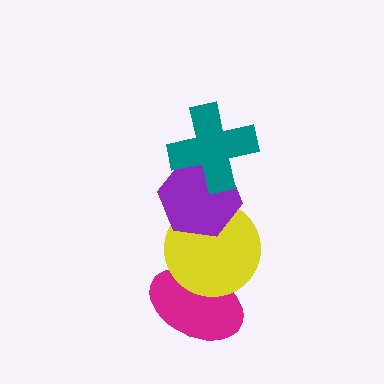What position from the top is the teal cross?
The teal cross is 1st from the top.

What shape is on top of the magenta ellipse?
The yellow circle is on top of the magenta ellipse.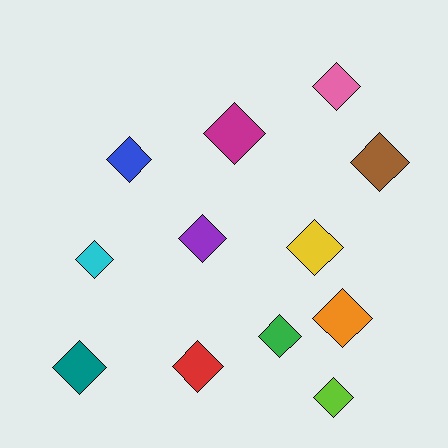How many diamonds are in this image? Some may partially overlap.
There are 12 diamonds.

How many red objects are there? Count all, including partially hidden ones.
There is 1 red object.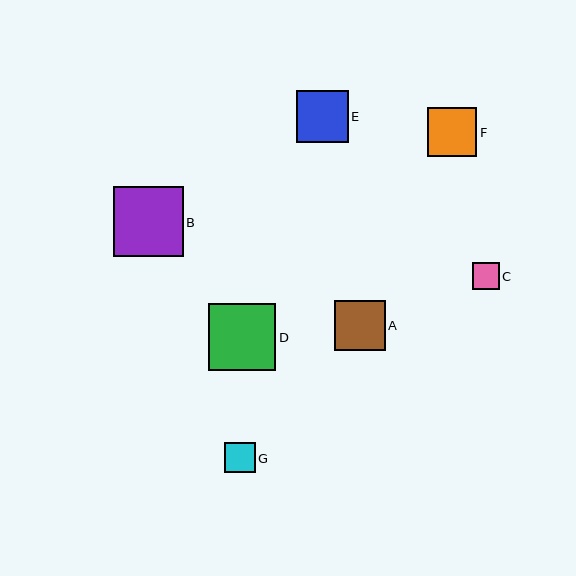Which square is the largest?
Square B is the largest with a size of approximately 70 pixels.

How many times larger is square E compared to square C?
Square E is approximately 1.9 times the size of square C.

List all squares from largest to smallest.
From largest to smallest: B, D, E, A, F, G, C.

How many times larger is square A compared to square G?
Square A is approximately 1.6 times the size of square G.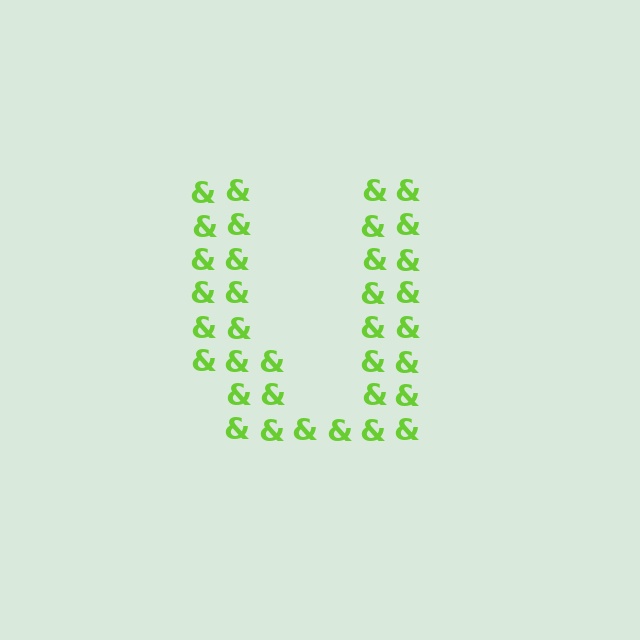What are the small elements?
The small elements are ampersands.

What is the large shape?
The large shape is the letter U.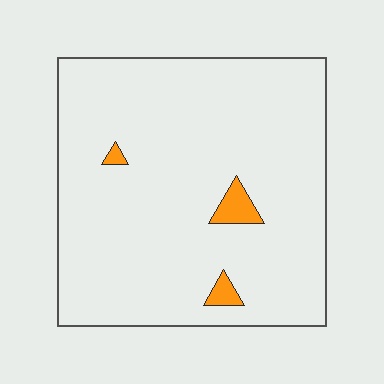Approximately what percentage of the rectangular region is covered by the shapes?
Approximately 5%.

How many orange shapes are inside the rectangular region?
3.